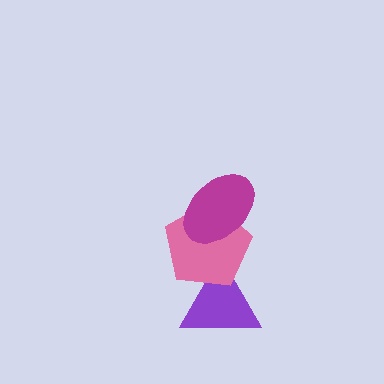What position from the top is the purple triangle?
The purple triangle is 3rd from the top.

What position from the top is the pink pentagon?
The pink pentagon is 2nd from the top.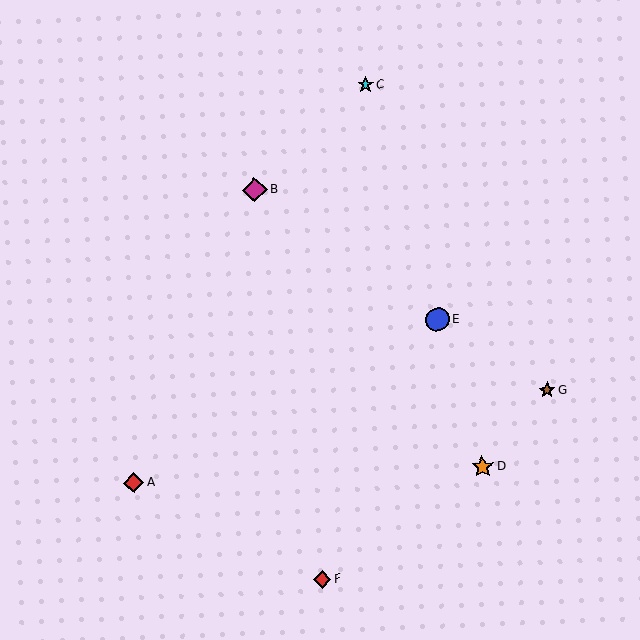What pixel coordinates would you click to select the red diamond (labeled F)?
Click at (322, 580) to select the red diamond F.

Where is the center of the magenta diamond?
The center of the magenta diamond is at (255, 190).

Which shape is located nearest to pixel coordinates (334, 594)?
The red diamond (labeled F) at (322, 580) is nearest to that location.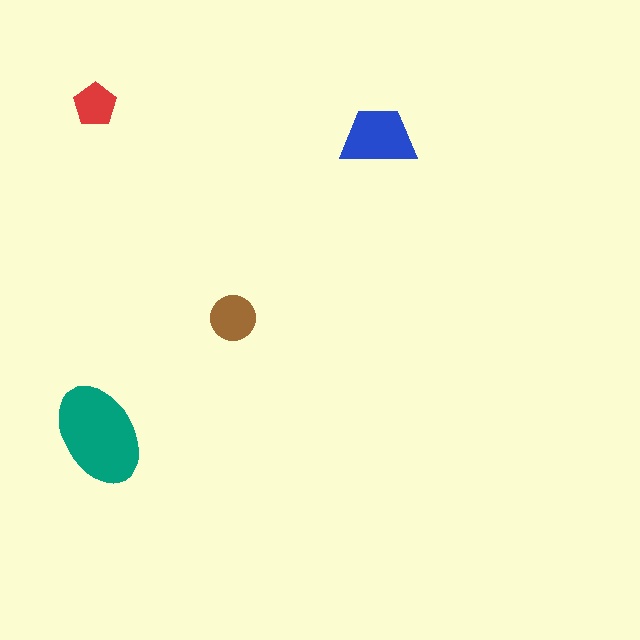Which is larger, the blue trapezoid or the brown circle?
The blue trapezoid.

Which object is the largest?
The teal ellipse.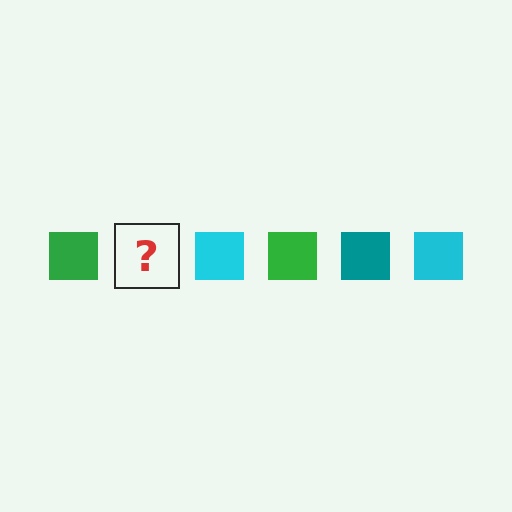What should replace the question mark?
The question mark should be replaced with a teal square.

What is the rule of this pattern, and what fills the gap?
The rule is that the pattern cycles through green, teal, cyan squares. The gap should be filled with a teal square.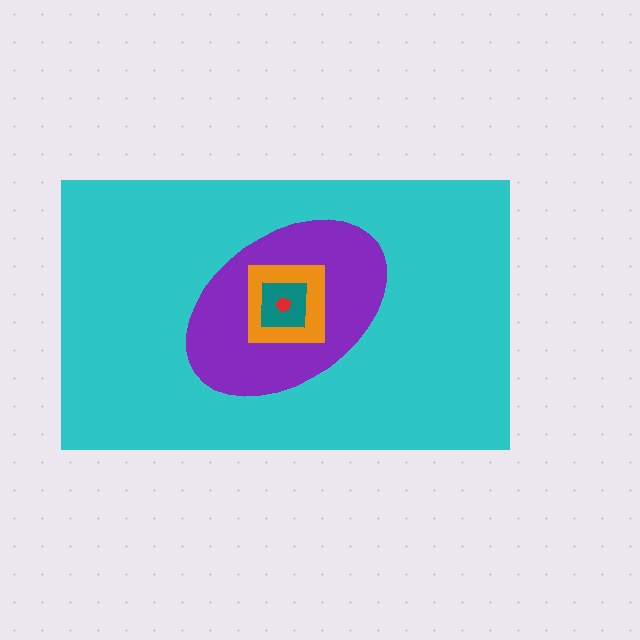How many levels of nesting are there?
5.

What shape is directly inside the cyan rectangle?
The purple ellipse.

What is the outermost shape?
The cyan rectangle.